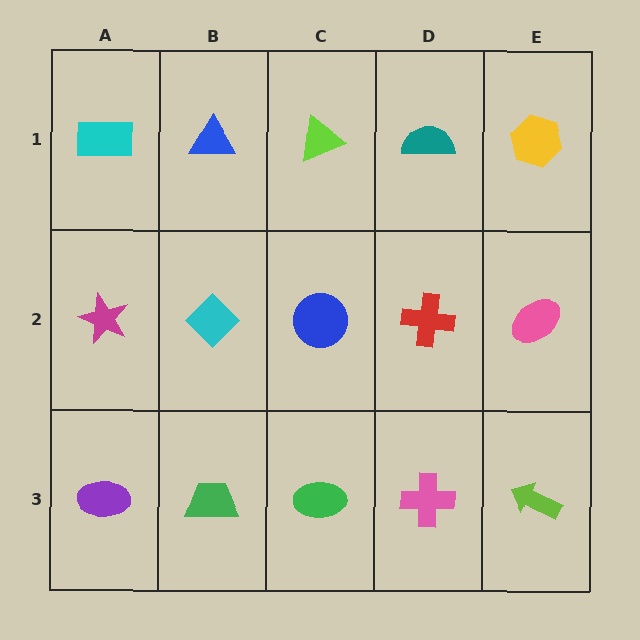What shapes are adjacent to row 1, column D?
A red cross (row 2, column D), a lime triangle (row 1, column C), a yellow hexagon (row 1, column E).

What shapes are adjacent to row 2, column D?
A teal semicircle (row 1, column D), a pink cross (row 3, column D), a blue circle (row 2, column C), a pink ellipse (row 2, column E).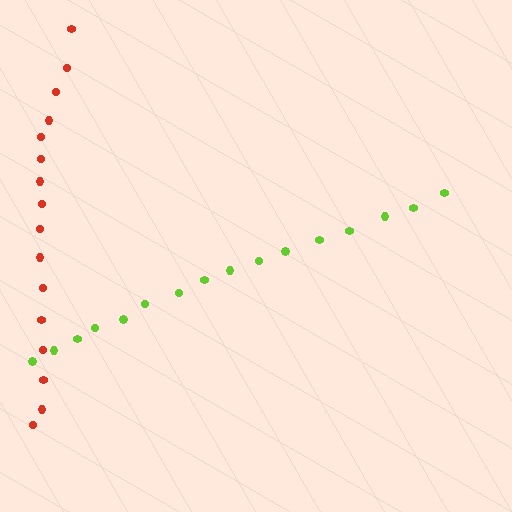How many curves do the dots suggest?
There are 2 distinct paths.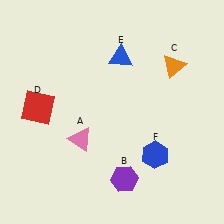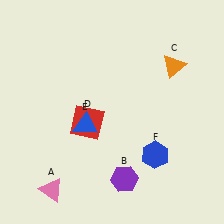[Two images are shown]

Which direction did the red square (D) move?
The red square (D) moved right.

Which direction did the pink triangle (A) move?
The pink triangle (A) moved down.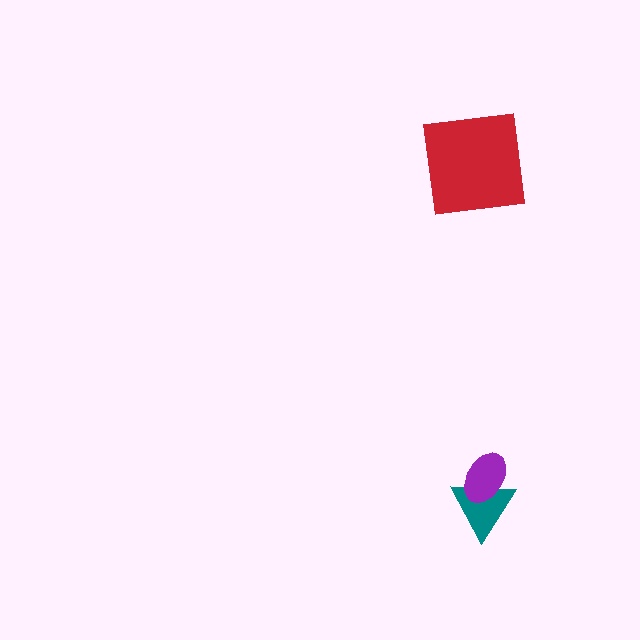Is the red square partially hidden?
No, no other shape covers it.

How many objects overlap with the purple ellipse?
1 object overlaps with the purple ellipse.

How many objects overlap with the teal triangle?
1 object overlaps with the teal triangle.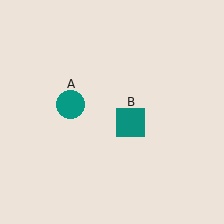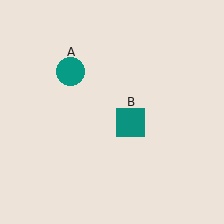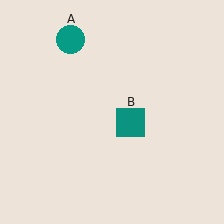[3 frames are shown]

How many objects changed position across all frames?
1 object changed position: teal circle (object A).